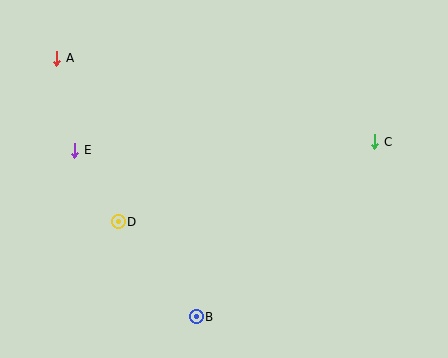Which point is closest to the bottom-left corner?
Point D is closest to the bottom-left corner.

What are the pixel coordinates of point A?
Point A is at (57, 58).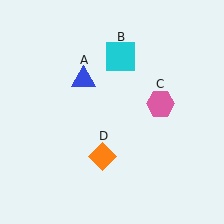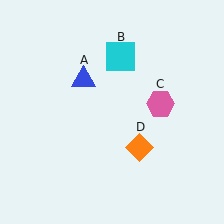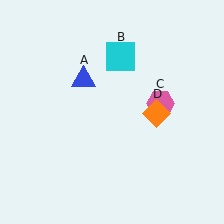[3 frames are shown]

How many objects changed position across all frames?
1 object changed position: orange diamond (object D).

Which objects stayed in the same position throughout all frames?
Blue triangle (object A) and cyan square (object B) and pink hexagon (object C) remained stationary.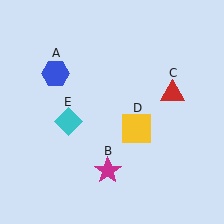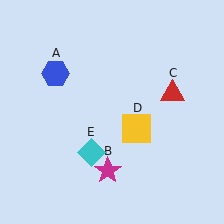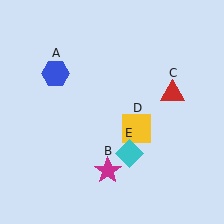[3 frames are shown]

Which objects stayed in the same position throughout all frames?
Blue hexagon (object A) and magenta star (object B) and red triangle (object C) and yellow square (object D) remained stationary.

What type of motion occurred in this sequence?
The cyan diamond (object E) rotated counterclockwise around the center of the scene.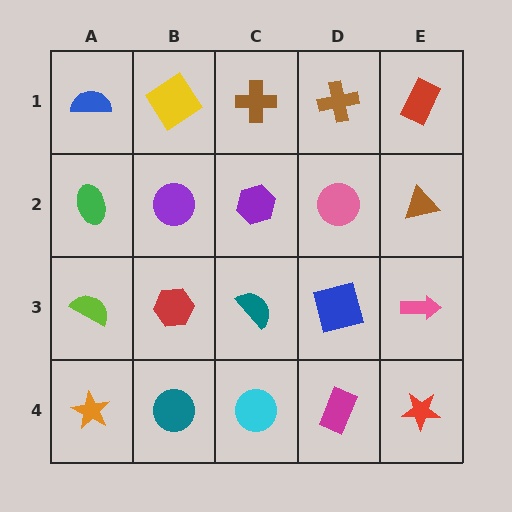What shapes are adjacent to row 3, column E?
A brown triangle (row 2, column E), a red star (row 4, column E), a blue square (row 3, column D).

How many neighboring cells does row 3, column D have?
4.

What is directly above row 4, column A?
A lime semicircle.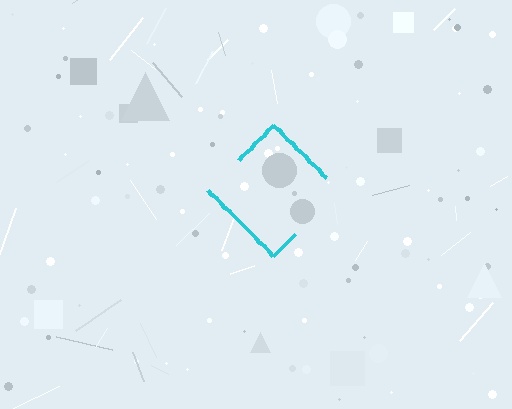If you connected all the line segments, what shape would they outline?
They would outline a diamond.